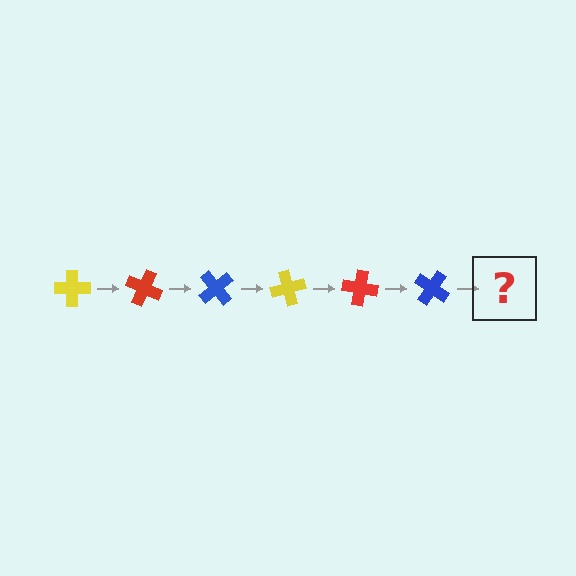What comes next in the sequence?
The next element should be a yellow cross, rotated 150 degrees from the start.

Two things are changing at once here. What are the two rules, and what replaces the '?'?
The two rules are that it rotates 25 degrees each step and the color cycles through yellow, red, and blue. The '?' should be a yellow cross, rotated 150 degrees from the start.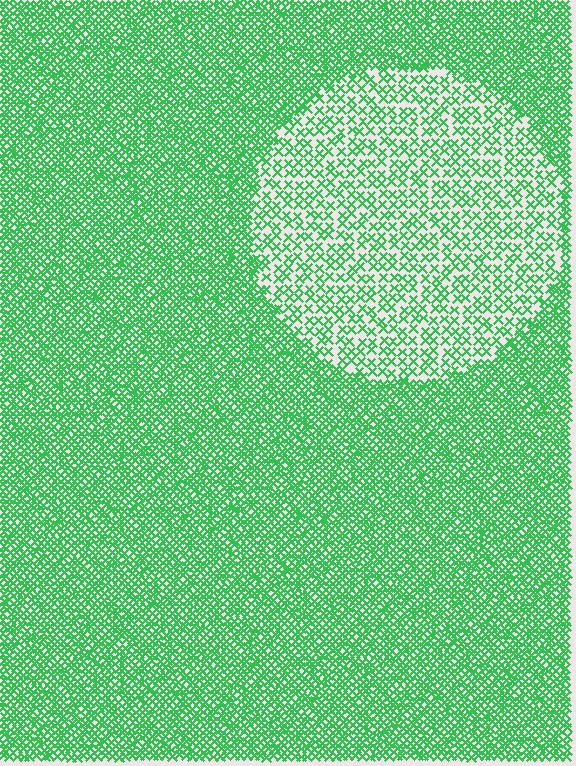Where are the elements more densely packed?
The elements are more densely packed outside the circle boundary.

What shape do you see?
I see a circle.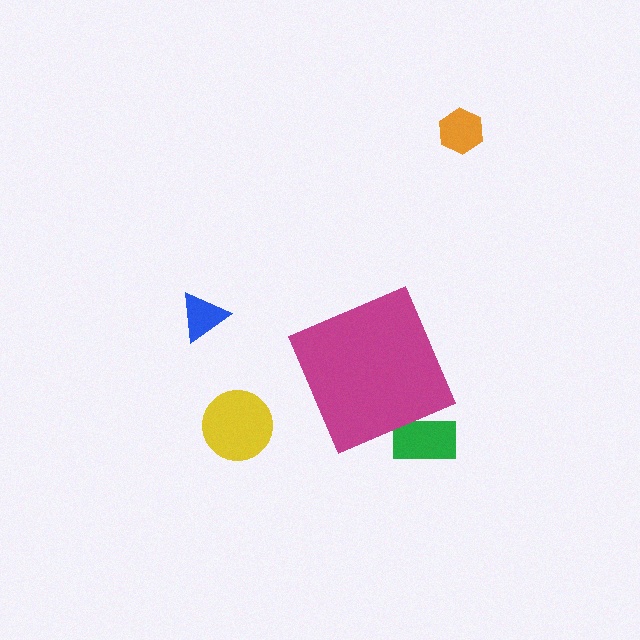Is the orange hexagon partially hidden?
No, the orange hexagon is fully visible.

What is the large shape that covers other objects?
A magenta diamond.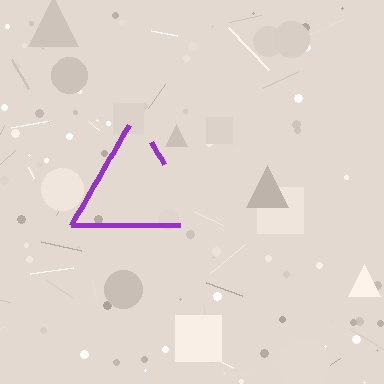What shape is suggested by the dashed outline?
The dashed outline suggests a triangle.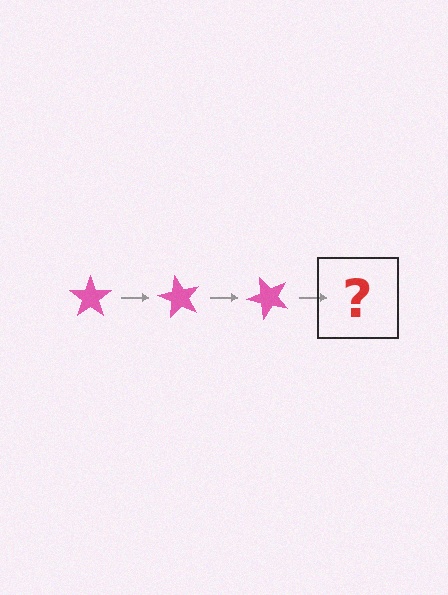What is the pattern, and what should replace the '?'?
The pattern is that the star rotates 60 degrees each step. The '?' should be a pink star rotated 180 degrees.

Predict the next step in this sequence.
The next step is a pink star rotated 180 degrees.